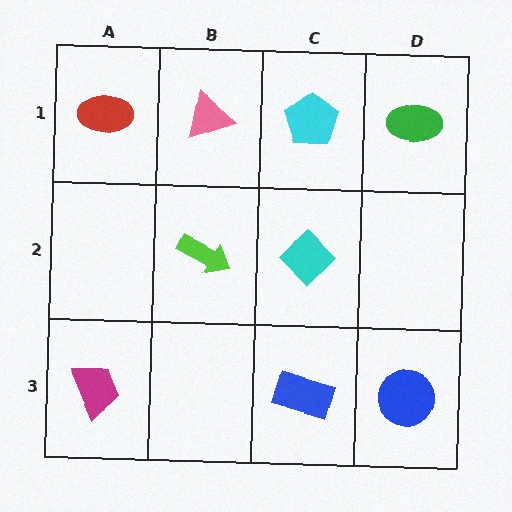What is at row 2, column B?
A lime arrow.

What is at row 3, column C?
A blue rectangle.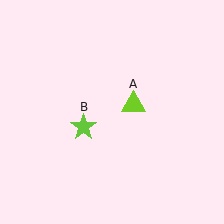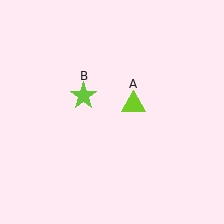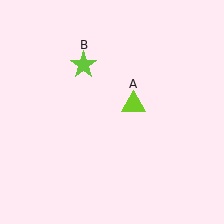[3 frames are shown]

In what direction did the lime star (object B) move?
The lime star (object B) moved up.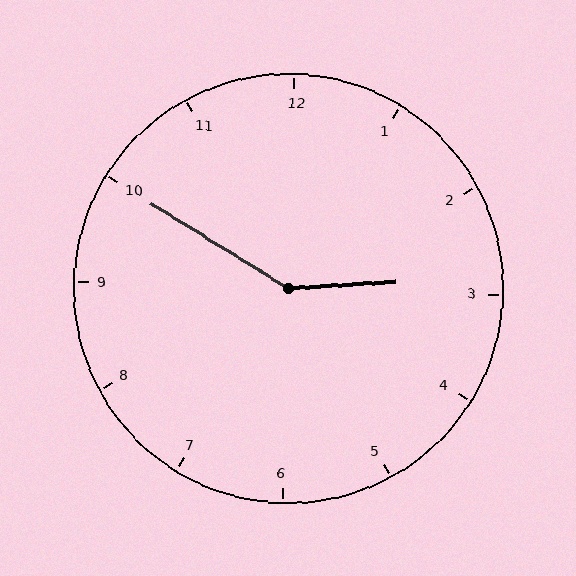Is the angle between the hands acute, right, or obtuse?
It is obtuse.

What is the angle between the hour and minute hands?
Approximately 145 degrees.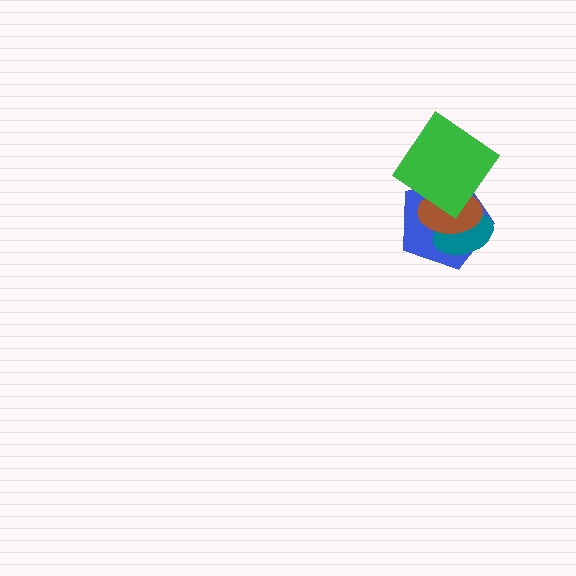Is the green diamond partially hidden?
No, no other shape covers it.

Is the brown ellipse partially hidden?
Yes, it is partially covered by another shape.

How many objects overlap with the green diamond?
2 objects overlap with the green diamond.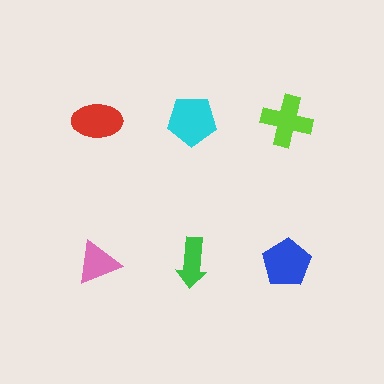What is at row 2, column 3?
A blue pentagon.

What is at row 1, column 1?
A red ellipse.